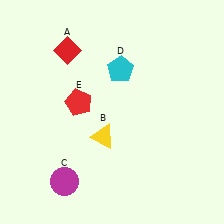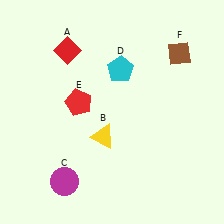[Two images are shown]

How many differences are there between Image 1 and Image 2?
There is 1 difference between the two images.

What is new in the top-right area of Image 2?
A brown diamond (F) was added in the top-right area of Image 2.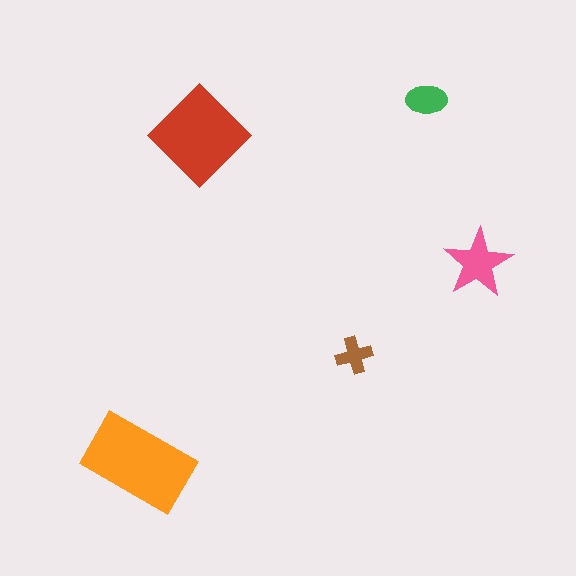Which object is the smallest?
The brown cross.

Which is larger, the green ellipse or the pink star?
The pink star.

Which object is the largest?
The orange rectangle.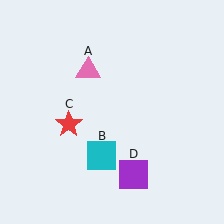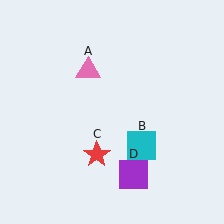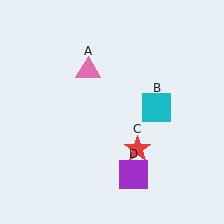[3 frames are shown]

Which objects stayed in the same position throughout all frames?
Pink triangle (object A) and purple square (object D) remained stationary.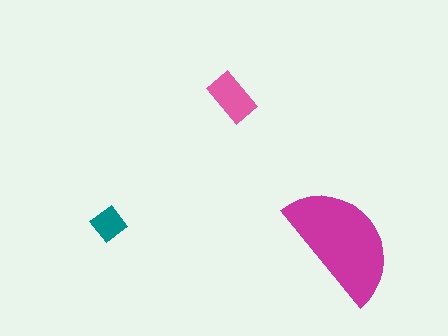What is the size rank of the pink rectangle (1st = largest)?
2nd.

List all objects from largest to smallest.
The magenta semicircle, the pink rectangle, the teal diamond.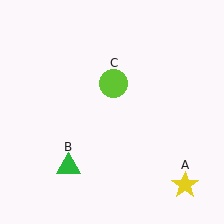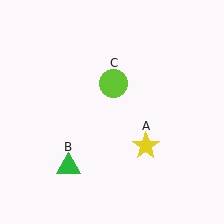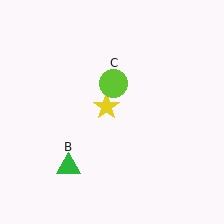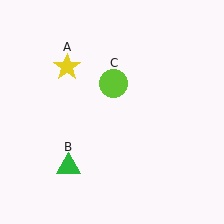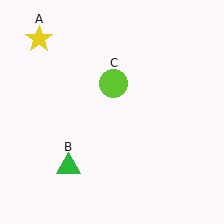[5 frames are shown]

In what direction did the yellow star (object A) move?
The yellow star (object A) moved up and to the left.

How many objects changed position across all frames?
1 object changed position: yellow star (object A).